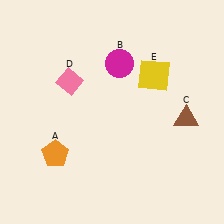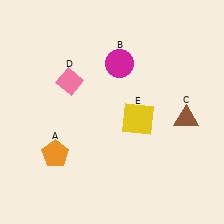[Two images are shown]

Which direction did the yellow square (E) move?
The yellow square (E) moved down.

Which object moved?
The yellow square (E) moved down.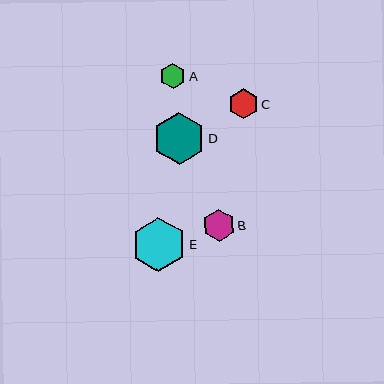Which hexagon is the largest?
Hexagon E is the largest with a size of approximately 54 pixels.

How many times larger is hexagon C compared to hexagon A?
Hexagon C is approximately 1.2 times the size of hexagon A.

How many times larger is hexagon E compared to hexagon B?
Hexagon E is approximately 1.7 times the size of hexagon B.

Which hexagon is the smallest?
Hexagon A is the smallest with a size of approximately 26 pixels.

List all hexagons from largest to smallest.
From largest to smallest: E, D, B, C, A.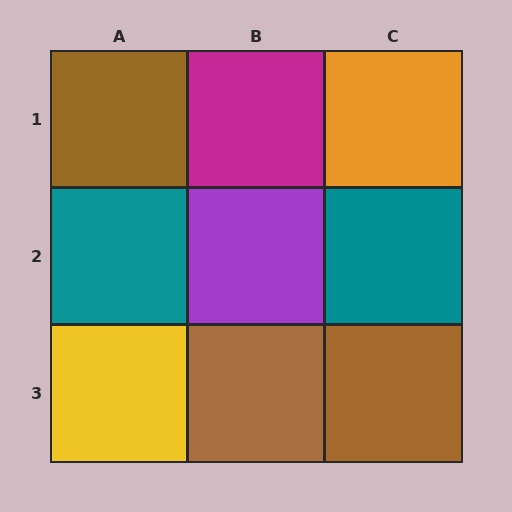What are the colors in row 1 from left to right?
Brown, magenta, orange.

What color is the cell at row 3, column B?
Brown.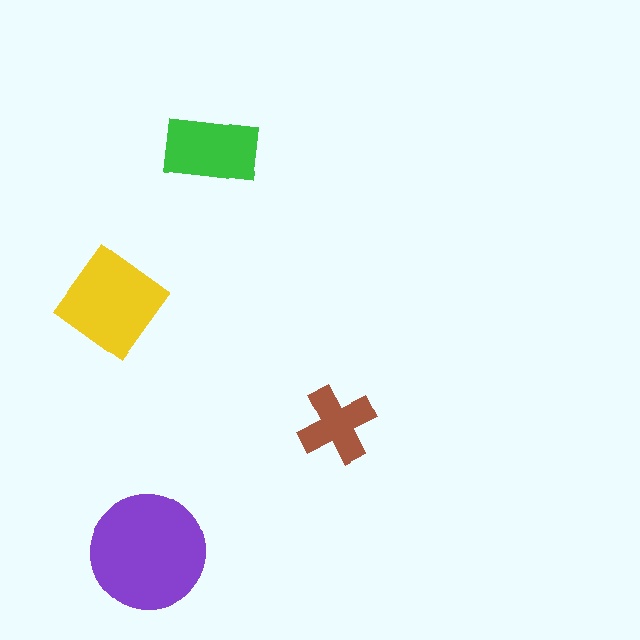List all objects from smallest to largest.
The brown cross, the green rectangle, the yellow diamond, the purple circle.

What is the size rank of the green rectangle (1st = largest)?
3rd.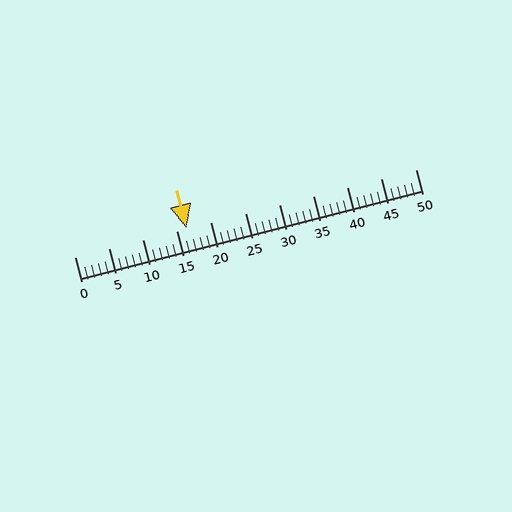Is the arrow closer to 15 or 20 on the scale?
The arrow is closer to 15.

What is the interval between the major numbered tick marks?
The major tick marks are spaced 5 units apart.